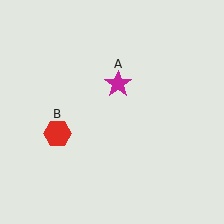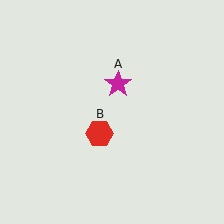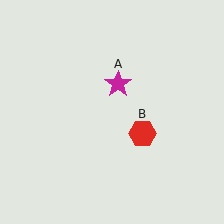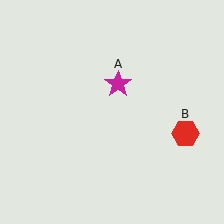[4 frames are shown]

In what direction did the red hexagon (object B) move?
The red hexagon (object B) moved right.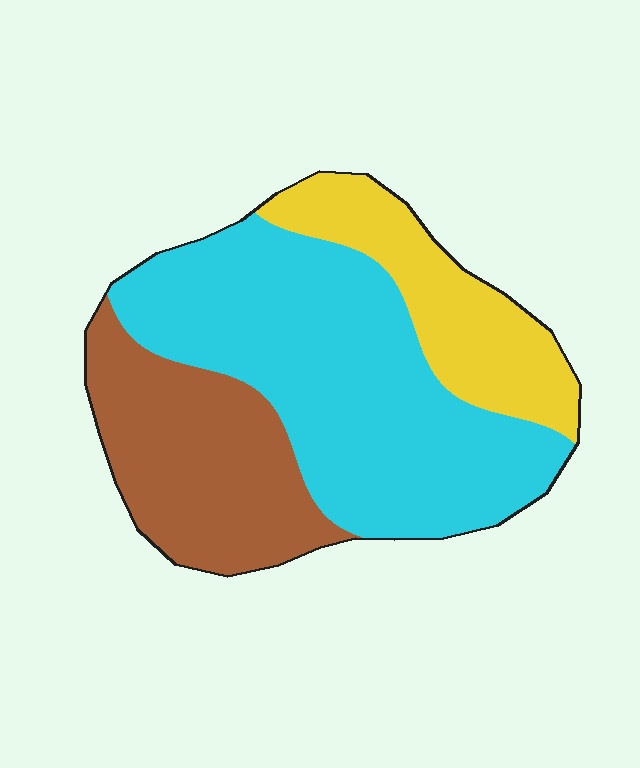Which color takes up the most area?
Cyan, at roughly 50%.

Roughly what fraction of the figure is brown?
Brown covers 28% of the figure.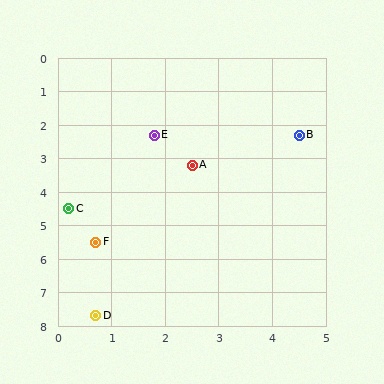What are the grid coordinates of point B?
Point B is at approximately (4.5, 2.3).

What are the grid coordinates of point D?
Point D is at approximately (0.7, 7.7).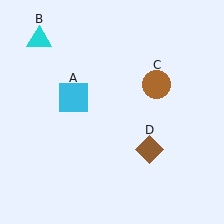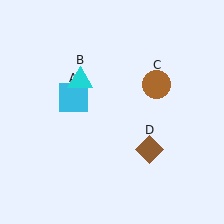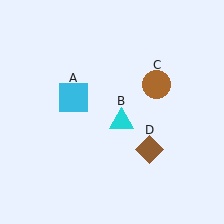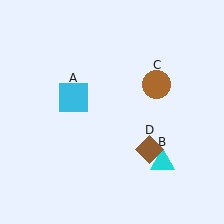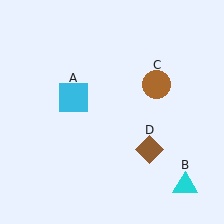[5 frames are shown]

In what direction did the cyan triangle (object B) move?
The cyan triangle (object B) moved down and to the right.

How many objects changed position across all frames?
1 object changed position: cyan triangle (object B).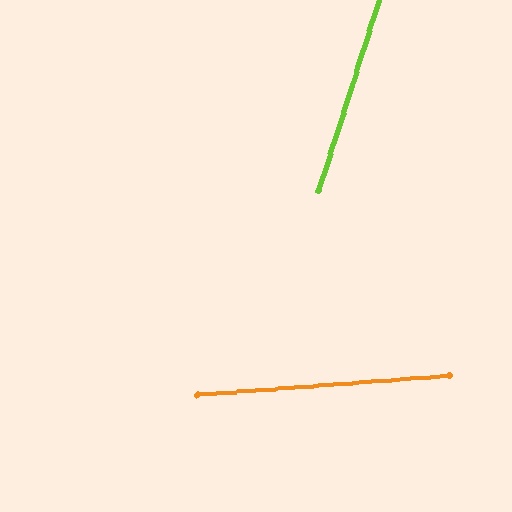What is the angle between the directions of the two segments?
Approximately 68 degrees.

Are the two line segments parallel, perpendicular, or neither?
Neither parallel nor perpendicular — they differ by about 68°.